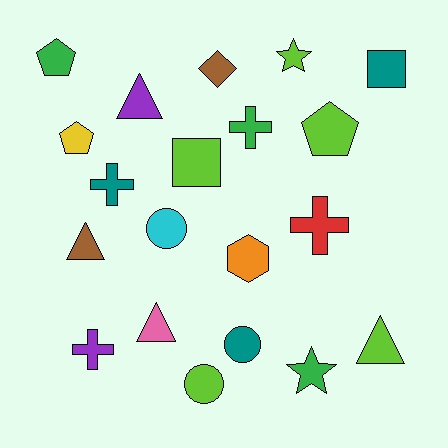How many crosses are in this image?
There are 4 crosses.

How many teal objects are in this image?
There are 3 teal objects.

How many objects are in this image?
There are 20 objects.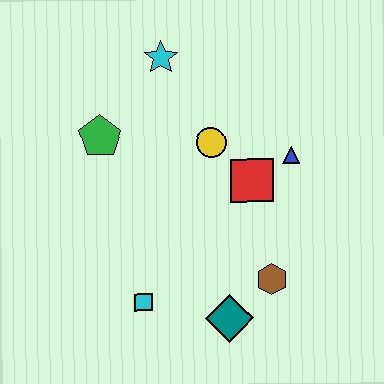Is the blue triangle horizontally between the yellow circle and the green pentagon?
No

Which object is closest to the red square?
The blue triangle is closest to the red square.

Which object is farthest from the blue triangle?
The cyan square is farthest from the blue triangle.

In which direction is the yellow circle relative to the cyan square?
The yellow circle is above the cyan square.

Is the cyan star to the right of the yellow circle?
No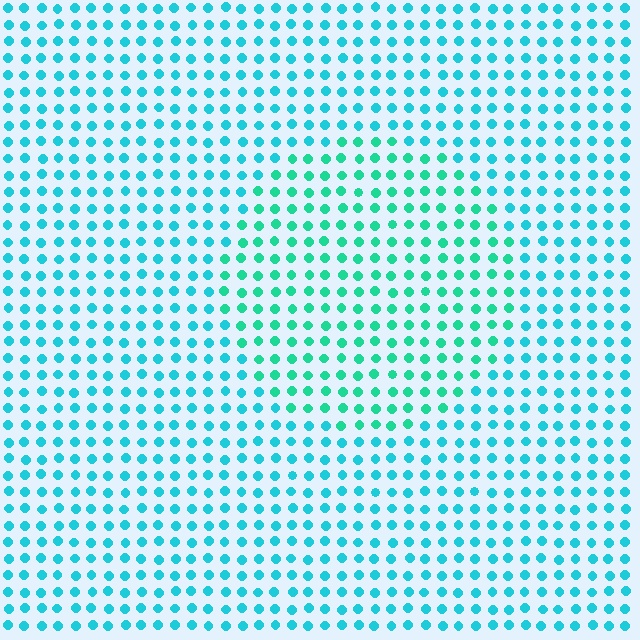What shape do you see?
I see a circle.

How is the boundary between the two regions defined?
The boundary is defined purely by a slight shift in hue (about 26 degrees). Spacing, size, and orientation are identical on both sides.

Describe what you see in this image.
The image is filled with small cyan elements in a uniform arrangement. A circle-shaped region is visible where the elements are tinted to a slightly different hue, forming a subtle color boundary.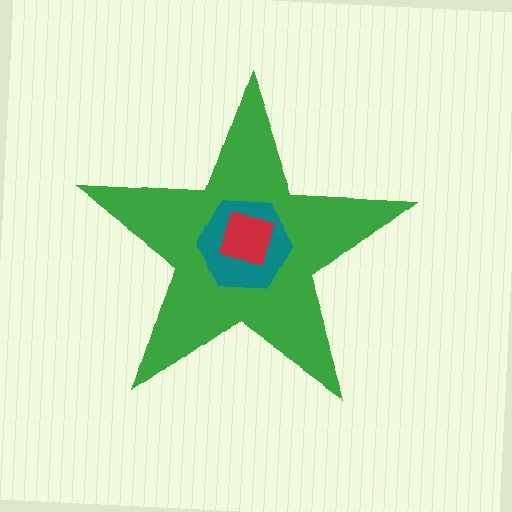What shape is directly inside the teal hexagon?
The red square.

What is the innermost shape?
The red square.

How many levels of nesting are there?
3.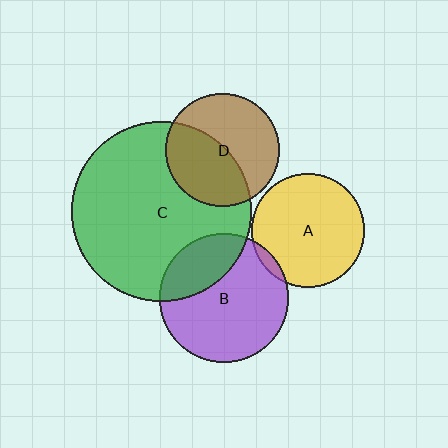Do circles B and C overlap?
Yes.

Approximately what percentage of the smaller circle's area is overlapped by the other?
Approximately 30%.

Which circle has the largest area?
Circle C (green).